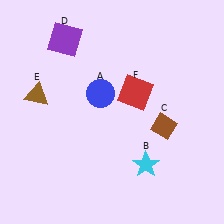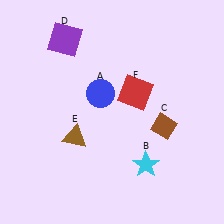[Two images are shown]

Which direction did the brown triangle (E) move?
The brown triangle (E) moved down.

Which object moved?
The brown triangle (E) moved down.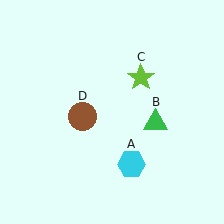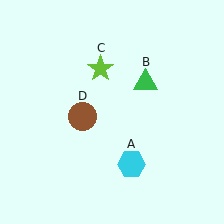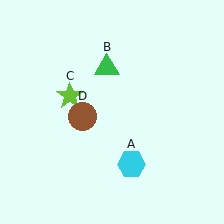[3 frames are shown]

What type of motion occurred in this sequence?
The green triangle (object B), lime star (object C) rotated counterclockwise around the center of the scene.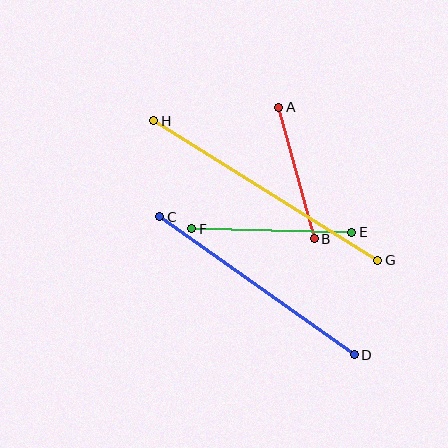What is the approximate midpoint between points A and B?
The midpoint is at approximately (296, 173) pixels.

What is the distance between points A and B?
The distance is approximately 136 pixels.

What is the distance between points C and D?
The distance is approximately 239 pixels.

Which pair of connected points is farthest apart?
Points G and H are farthest apart.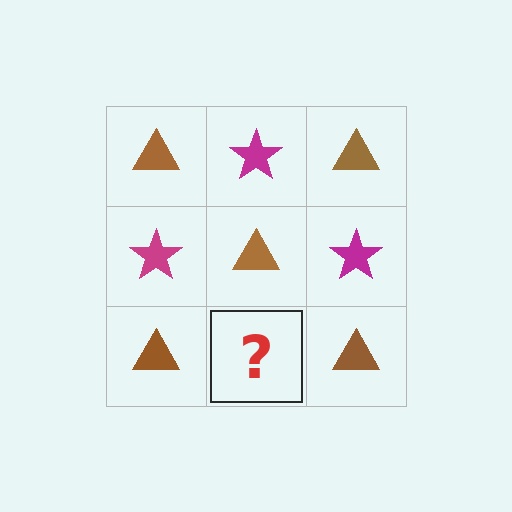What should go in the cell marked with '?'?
The missing cell should contain a magenta star.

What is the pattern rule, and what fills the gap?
The rule is that it alternates brown triangle and magenta star in a checkerboard pattern. The gap should be filled with a magenta star.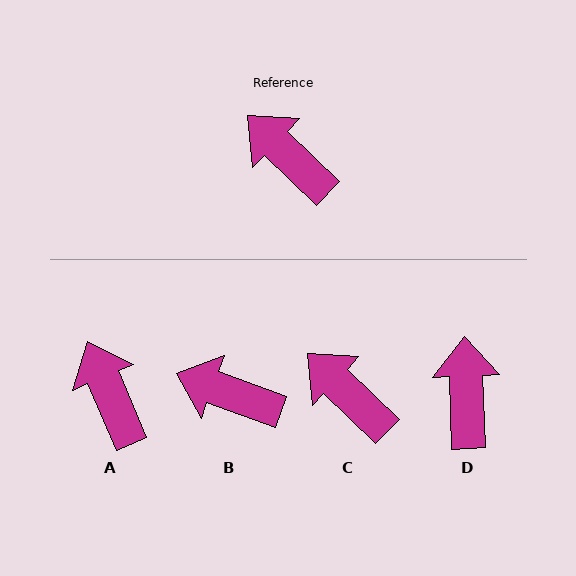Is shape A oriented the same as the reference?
No, it is off by about 23 degrees.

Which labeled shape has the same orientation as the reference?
C.